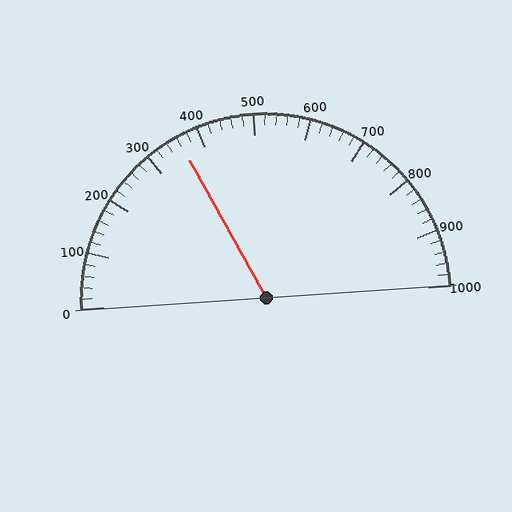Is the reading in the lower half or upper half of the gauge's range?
The reading is in the lower half of the range (0 to 1000).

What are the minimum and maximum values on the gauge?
The gauge ranges from 0 to 1000.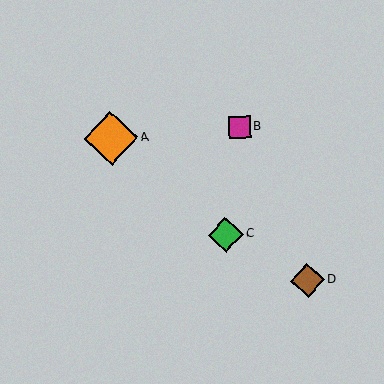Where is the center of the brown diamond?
The center of the brown diamond is at (307, 280).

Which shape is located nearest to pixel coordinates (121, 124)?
The orange diamond (labeled A) at (111, 138) is nearest to that location.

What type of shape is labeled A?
Shape A is an orange diamond.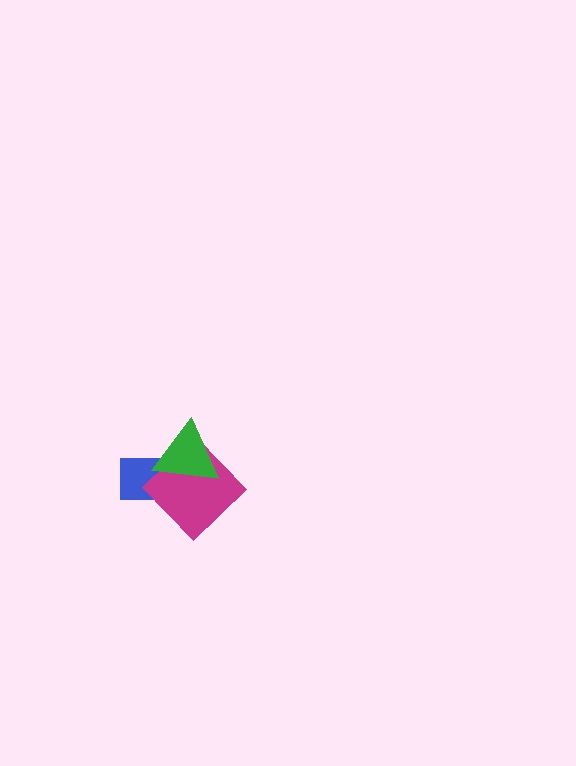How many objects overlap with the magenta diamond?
2 objects overlap with the magenta diamond.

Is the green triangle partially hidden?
No, no other shape covers it.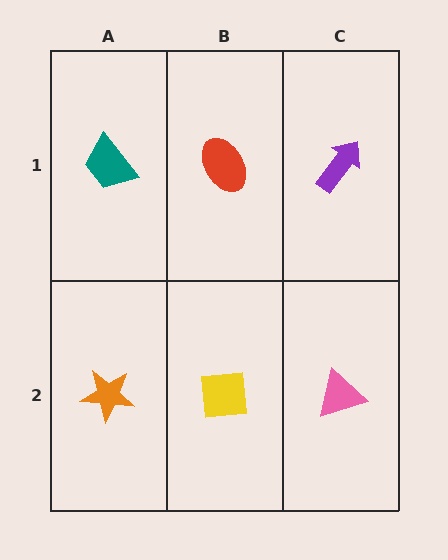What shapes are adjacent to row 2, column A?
A teal trapezoid (row 1, column A), a yellow square (row 2, column B).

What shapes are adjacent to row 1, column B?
A yellow square (row 2, column B), a teal trapezoid (row 1, column A), a purple arrow (row 1, column C).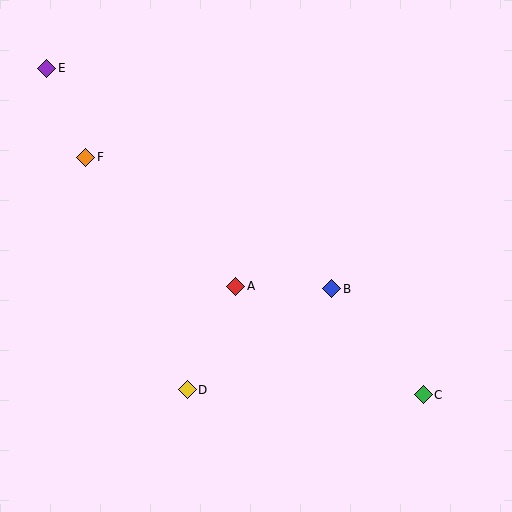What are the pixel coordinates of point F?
Point F is at (86, 157).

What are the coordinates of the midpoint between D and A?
The midpoint between D and A is at (211, 338).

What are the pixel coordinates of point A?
Point A is at (236, 286).